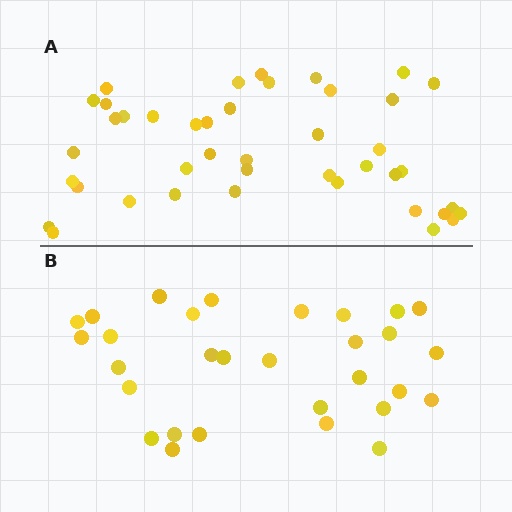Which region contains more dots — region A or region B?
Region A (the top region) has more dots.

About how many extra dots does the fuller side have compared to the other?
Region A has roughly 12 or so more dots than region B.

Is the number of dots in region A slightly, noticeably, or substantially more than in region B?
Region A has noticeably more, but not dramatically so. The ratio is roughly 1.4 to 1.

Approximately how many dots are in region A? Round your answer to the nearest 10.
About 40 dots. (The exact count is 42, which rounds to 40.)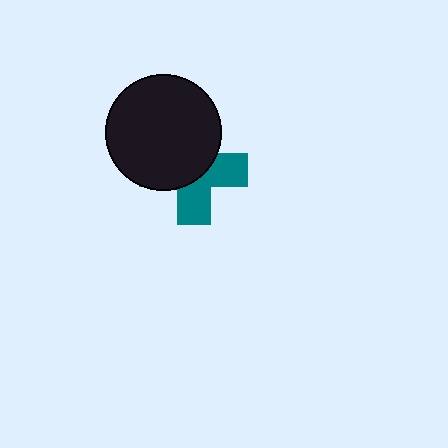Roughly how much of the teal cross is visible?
A small part of it is visible (roughly 43%).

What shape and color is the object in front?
The object in front is a black circle.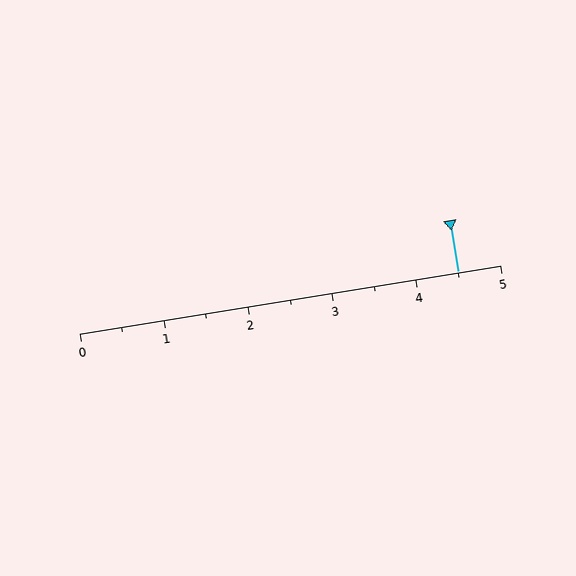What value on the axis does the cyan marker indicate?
The marker indicates approximately 4.5.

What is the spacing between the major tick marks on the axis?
The major ticks are spaced 1 apart.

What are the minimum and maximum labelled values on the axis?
The axis runs from 0 to 5.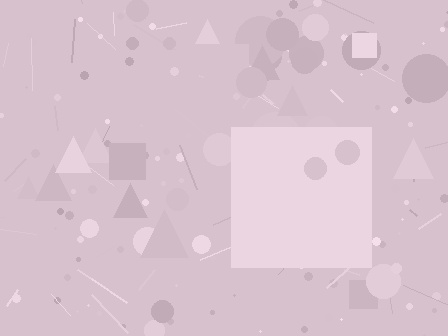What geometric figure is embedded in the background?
A square is embedded in the background.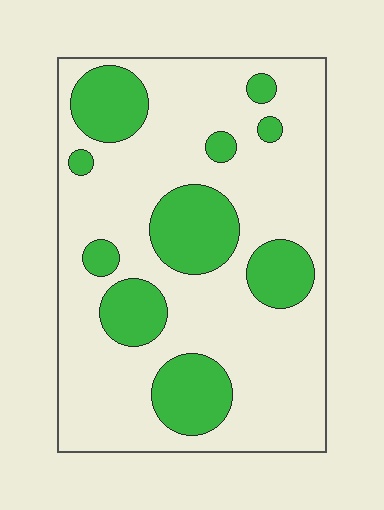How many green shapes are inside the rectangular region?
10.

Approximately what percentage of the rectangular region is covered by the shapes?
Approximately 25%.